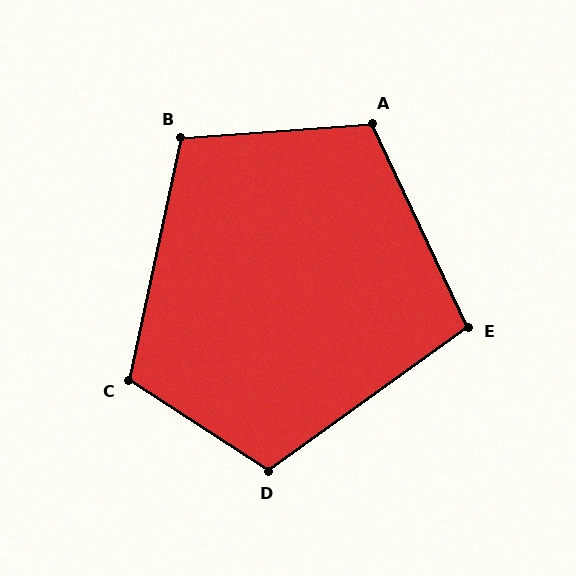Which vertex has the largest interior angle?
D, at approximately 111 degrees.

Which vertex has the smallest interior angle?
E, at approximately 101 degrees.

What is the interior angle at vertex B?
Approximately 106 degrees (obtuse).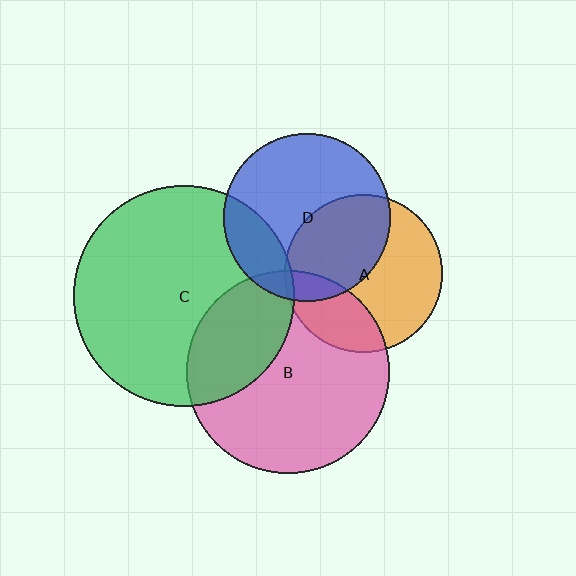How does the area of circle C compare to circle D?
Approximately 1.7 times.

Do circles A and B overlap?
Yes.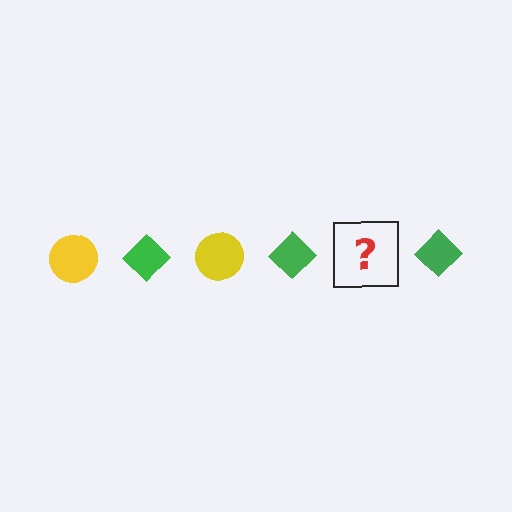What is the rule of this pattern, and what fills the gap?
The rule is that the pattern alternates between yellow circle and green diamond. The gap should be filled with a yellow circle.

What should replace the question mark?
The question mark should be replaced with a yellow circle.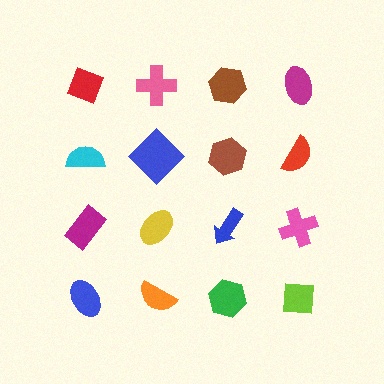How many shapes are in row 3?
4 shapes.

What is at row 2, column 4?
A red semicircle.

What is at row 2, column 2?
A blue diamond.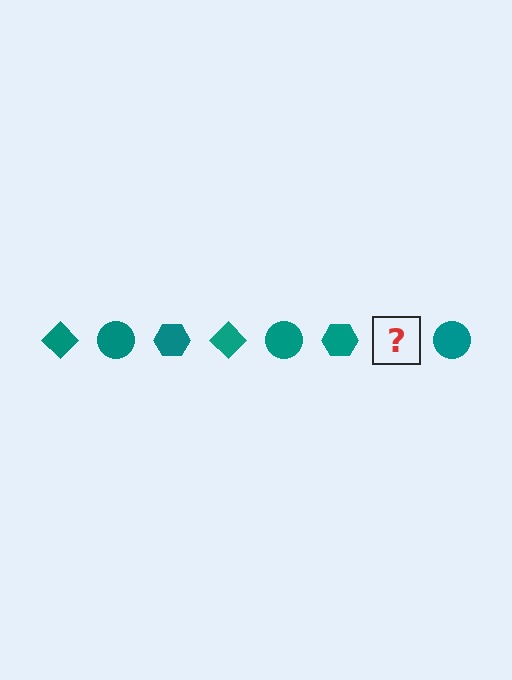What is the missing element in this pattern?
The missing element is a teal diamond.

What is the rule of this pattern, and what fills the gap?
The rule is that the pattern cycles through diamond, circle, hexagon shapes in teal. The gap should be filled with a teal diamond.